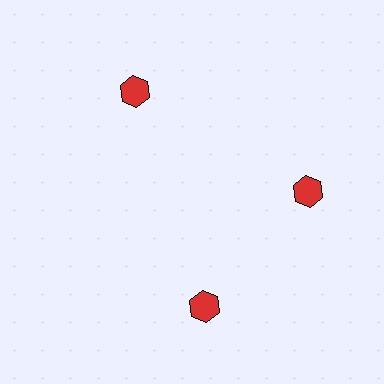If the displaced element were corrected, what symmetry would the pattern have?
It would have 3-fold rotational symmetry — the pattern would map onto itself every 120 degrees.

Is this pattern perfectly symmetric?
No. The 3 red hexagons are arranged in a ring, but one element near the 7 o'clock position is rotated out of alignment along the ring, breaking the 3-fold rotational symmetry.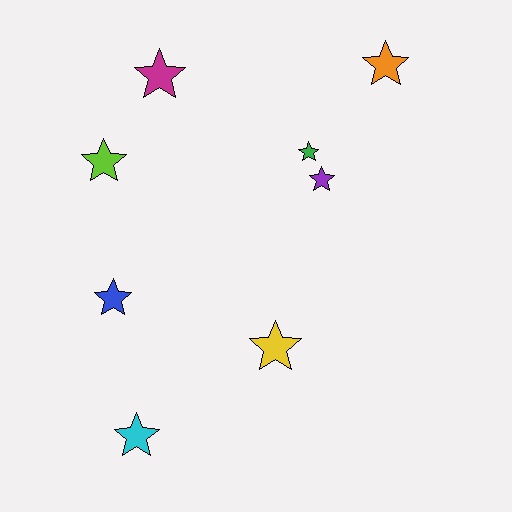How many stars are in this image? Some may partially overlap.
There are 8 stars.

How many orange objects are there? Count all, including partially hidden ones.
There is 1 orange object.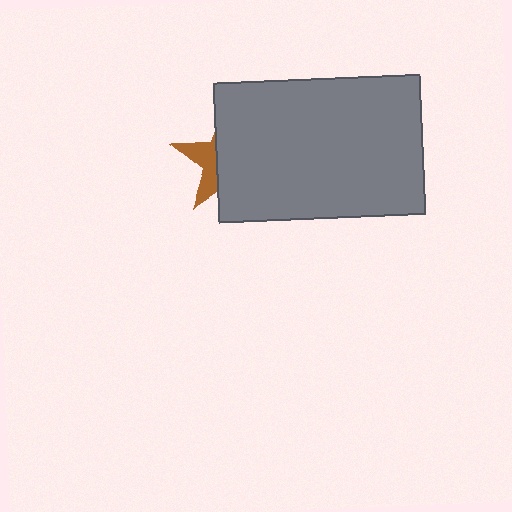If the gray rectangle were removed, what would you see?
You would see the complete brown star.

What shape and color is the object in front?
The object in front is a gray rectangle.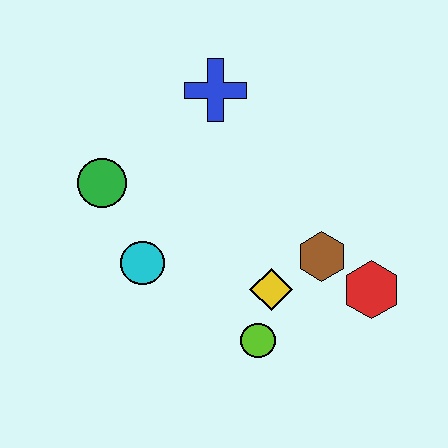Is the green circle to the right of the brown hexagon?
No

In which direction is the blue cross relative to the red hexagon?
The blue cross is above the red hexagon.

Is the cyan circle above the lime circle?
Yes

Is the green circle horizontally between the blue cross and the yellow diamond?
No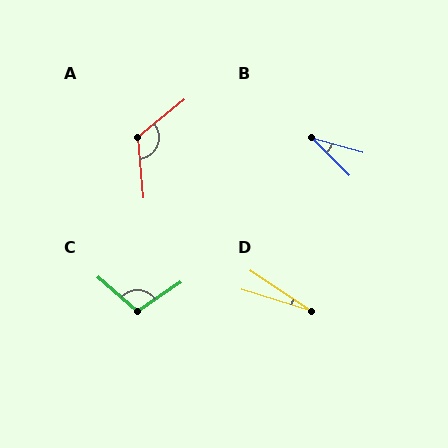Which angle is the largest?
A, at approximately 124 degrees.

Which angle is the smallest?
D, at approximately 17 degrees.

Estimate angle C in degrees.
Approximately 104 degrees.